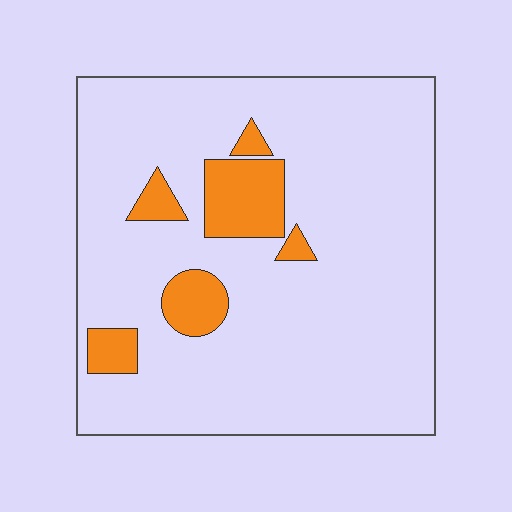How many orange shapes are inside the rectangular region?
6.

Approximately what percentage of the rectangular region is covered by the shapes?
Approximately 10%.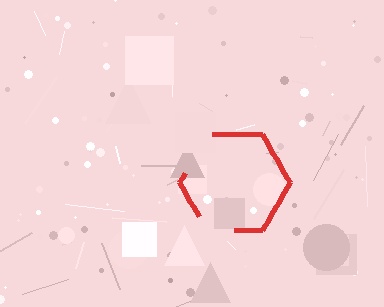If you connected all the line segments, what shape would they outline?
They would outline a hexagon.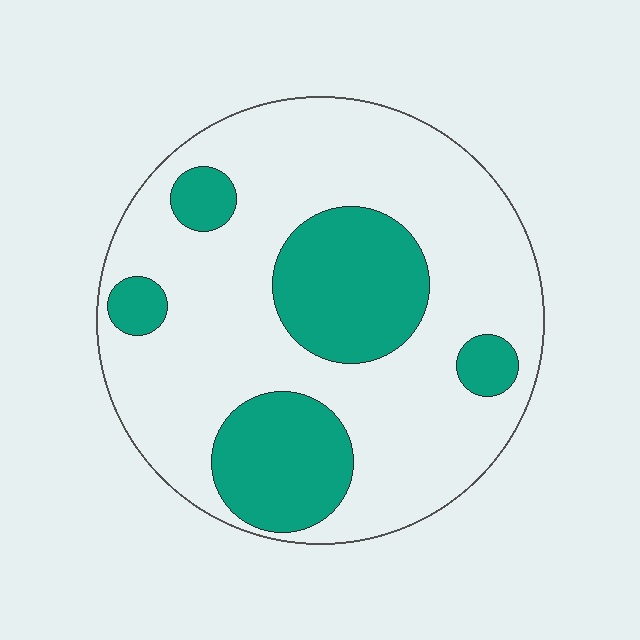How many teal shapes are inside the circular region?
5.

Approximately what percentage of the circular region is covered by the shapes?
Approximately 30%.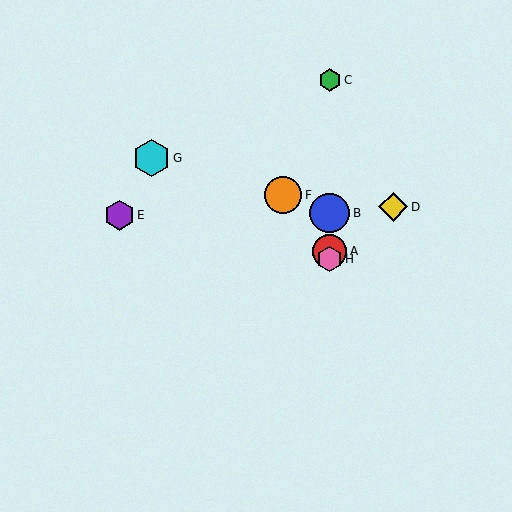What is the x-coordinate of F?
Object F is at x≈283.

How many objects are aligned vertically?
4 objects (A, B, C, H) are aligned vertically.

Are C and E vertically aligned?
No, C is at x≈330 and E is at x≈119.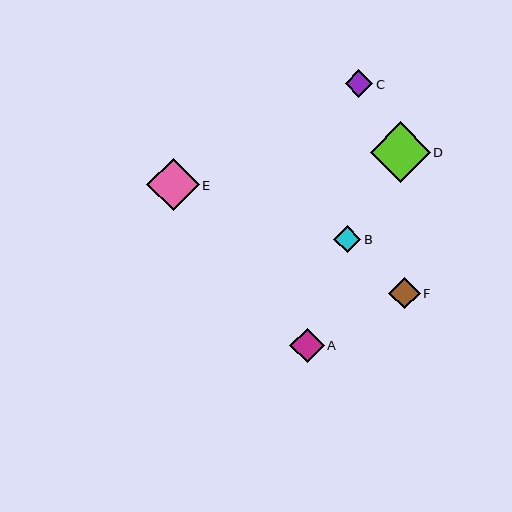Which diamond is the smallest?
Diamond B is the smallest with a size of approximately 27 pixels.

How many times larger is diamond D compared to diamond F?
Diamond D is approximately 1.9 times the size of diamond F.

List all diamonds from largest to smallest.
From largest to smallest: D, E, A, F, C, B.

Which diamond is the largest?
Diamond D is the largest with a size of approximately 60 pixels.